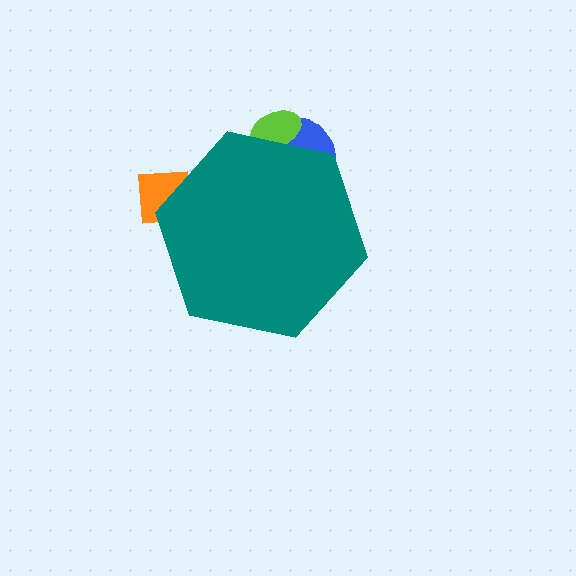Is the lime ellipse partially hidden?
Yes, the lime ellipse is partially hidden behind the teal hexagon.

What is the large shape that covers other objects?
A teal hexagon.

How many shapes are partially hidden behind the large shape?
3 shapes are partially hidden.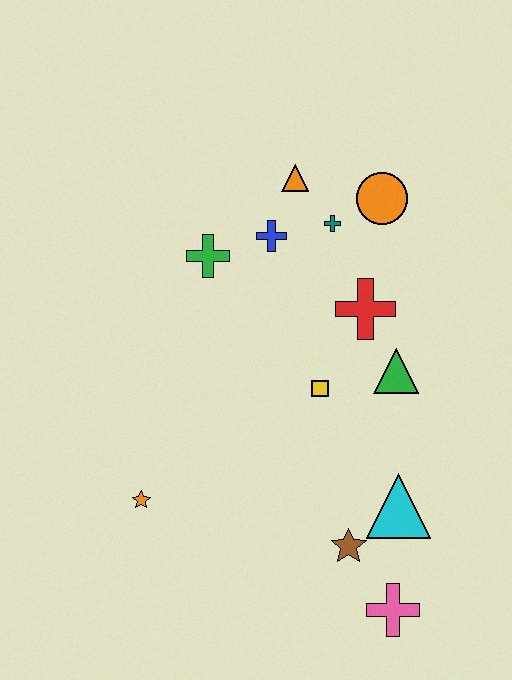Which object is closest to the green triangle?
The red cross is closest to the green triangle.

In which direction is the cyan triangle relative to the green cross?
The cyan triangle is below the green cross.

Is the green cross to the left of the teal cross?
Yes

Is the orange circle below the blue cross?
No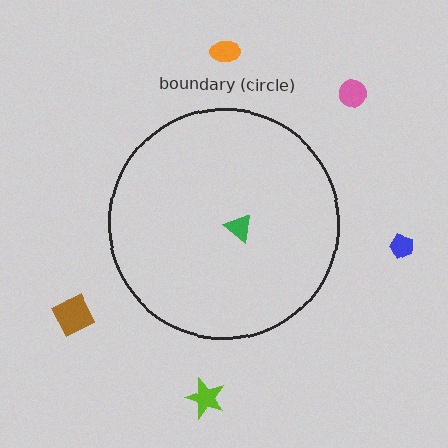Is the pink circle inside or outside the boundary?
Outside.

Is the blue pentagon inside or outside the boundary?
Outside.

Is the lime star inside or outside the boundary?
Outside.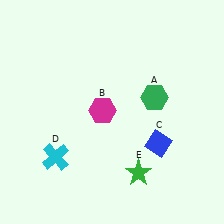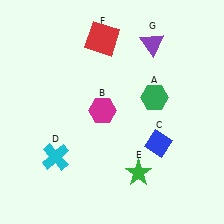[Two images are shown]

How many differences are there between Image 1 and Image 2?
There are 2 differences between the two images.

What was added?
A red square (F), a purple triangle (G) were added in Image 2.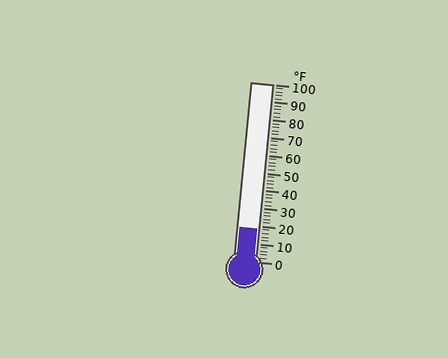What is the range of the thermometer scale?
The thermometer scale ranges from 0°F to 100°F.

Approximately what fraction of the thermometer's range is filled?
The thermometer is filled to approximately 20% of its range.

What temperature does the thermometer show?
The thermometer shows approximately 18°F.